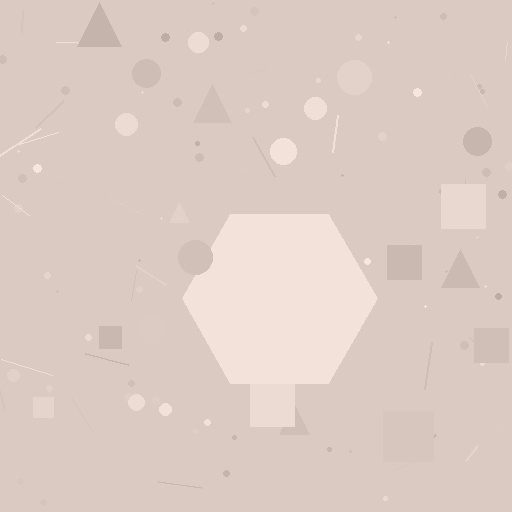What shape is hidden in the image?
A hexagon is hidden in the image.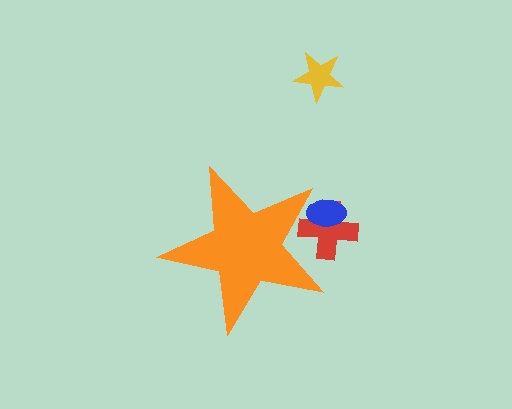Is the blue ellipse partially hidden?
Yes, the blue ellipse is partially hidden behind the orange star.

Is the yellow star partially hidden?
No, the yellow star is fully visible.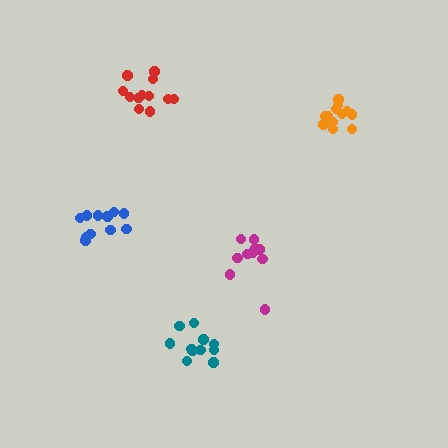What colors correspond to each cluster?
The clusters are colored: red, magenta, blue, teal, orange.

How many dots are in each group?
Group 1: 13 dots, Group 2: 11 dots, Group 3: 11 dots, Group 4: 12 dots, Group 5: 12 dots (59 total).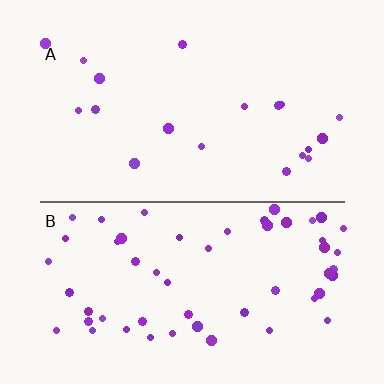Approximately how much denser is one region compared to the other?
Approximately 2.8× — region B over region A.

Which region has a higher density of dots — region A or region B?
B (the bottom).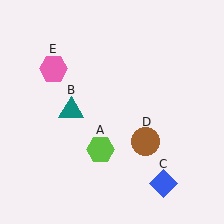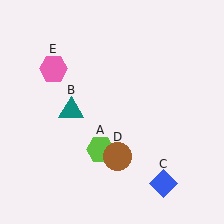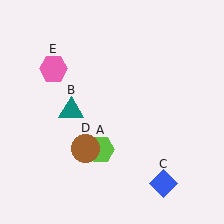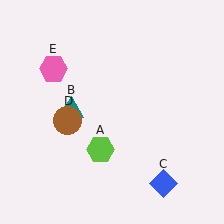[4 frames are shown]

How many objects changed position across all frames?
1 object changed position: brown circle (object D).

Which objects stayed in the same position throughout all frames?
Lime hexagon (object A) and teal triangle (object B) and blue diamond (object C) and pink hexagon (object E) remained stationary.